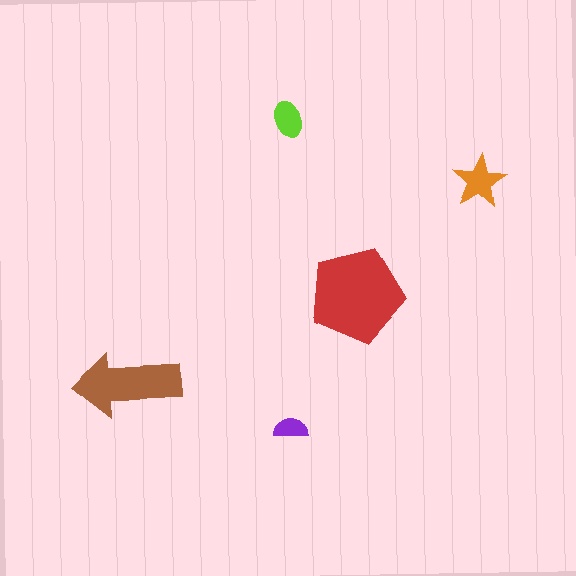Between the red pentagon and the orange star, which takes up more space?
The red pentagon.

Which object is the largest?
The red pentagon.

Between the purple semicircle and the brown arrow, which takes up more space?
The brown arrow.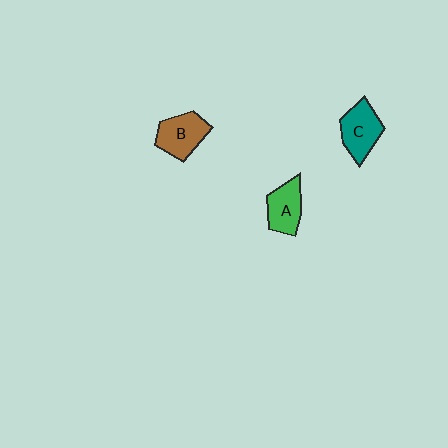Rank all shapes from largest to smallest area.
From largest to smallest: C (teal), B (brown), A (green).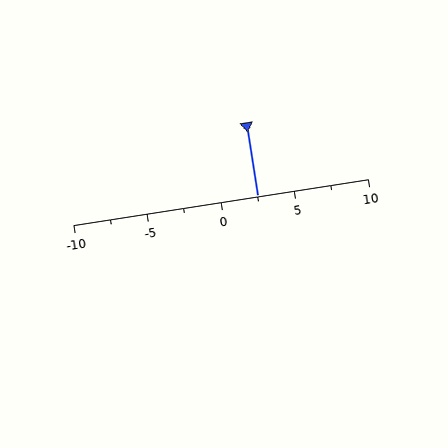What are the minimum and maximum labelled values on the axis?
The axis runs from -10 to 10.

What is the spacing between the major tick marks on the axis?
The major ticks are spaced 5 apart.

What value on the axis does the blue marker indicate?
The marker indicates approximately 2.5.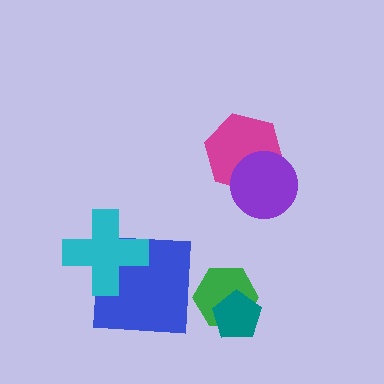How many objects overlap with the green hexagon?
1 object overlaps with the green hexagon.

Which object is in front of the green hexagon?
The teal pentagon is in front of the green hexagon.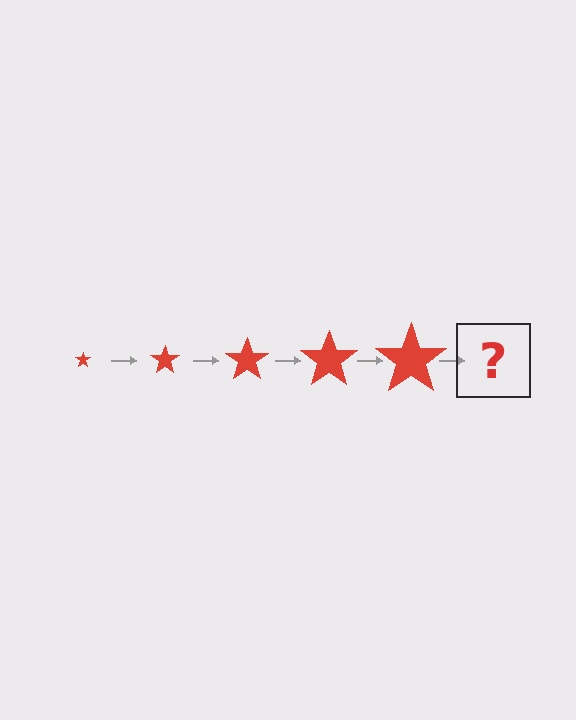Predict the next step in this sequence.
The next step is a red star, larger than the previous one.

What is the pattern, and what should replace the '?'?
The pattern is that the star gets progressively larger each step. The '?' should be a red star, larger than the previous one.